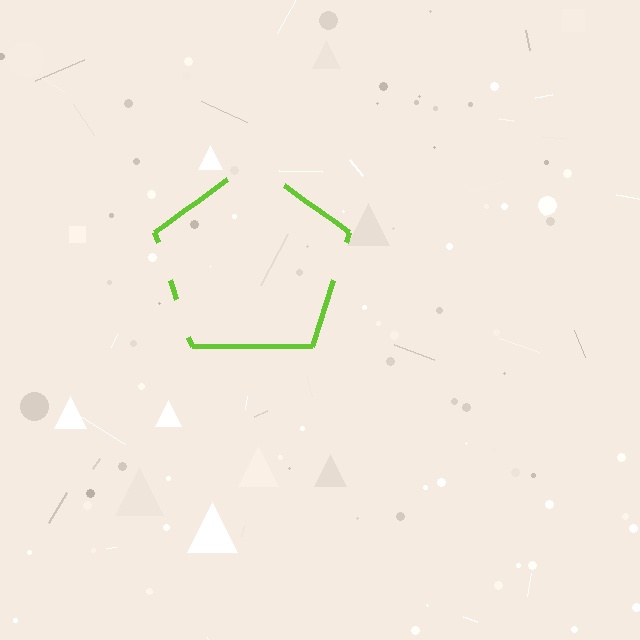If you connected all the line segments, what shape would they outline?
They would outline a pentagon.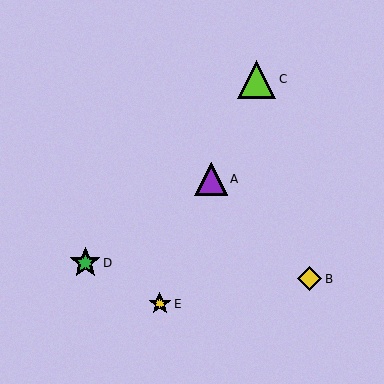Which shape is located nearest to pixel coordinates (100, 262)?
The green star (labeled D) at (85, 263) is nearest to that location.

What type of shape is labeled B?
Shape B is a yellow diamond.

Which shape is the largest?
The lime triangle (labeled C) is the largest.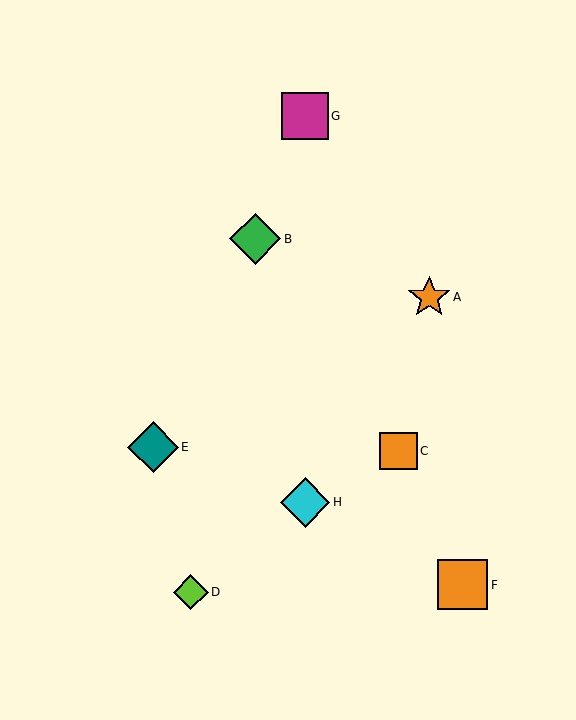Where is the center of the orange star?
The center of the orange star is at (429, 297).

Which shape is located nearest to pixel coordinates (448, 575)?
The orange square (labeled F) at (463, 585) is nearest to that location.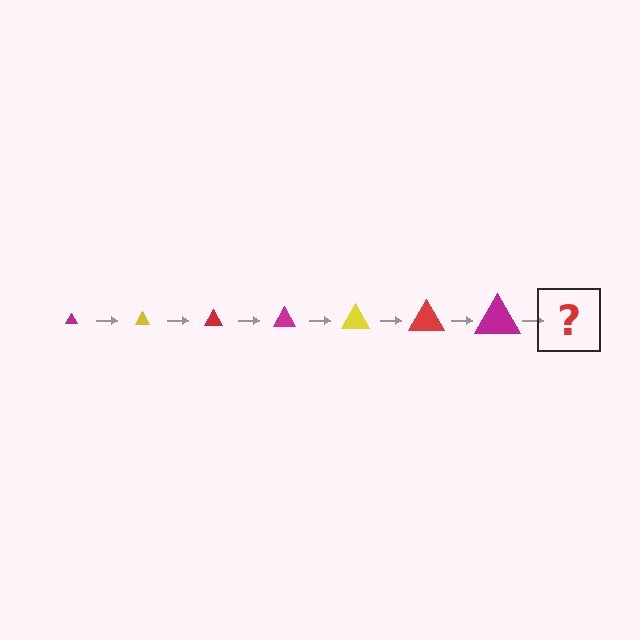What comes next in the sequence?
The next element should be a yellow triangle, larger than the previous one.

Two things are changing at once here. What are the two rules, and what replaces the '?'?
The two rules are that the triangle grows larger each step and the color cycles through magenta, yellow, and red. The '?' should be a yellow triangle, larger than the previous one.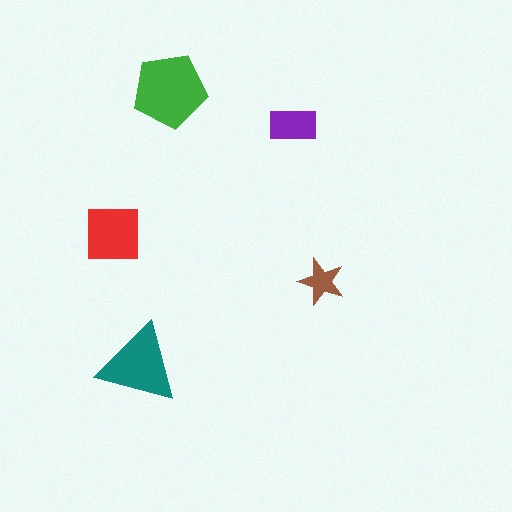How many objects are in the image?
There are 5 objects in the image.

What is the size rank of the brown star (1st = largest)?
5th.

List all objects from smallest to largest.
The brown star, the purple rectangle, the red square, the teal triangle, the green pentagon.